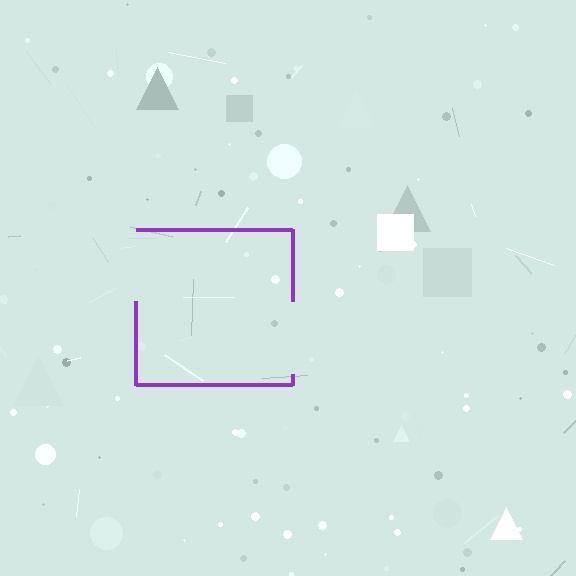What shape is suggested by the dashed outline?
The dashed outline suggests a square.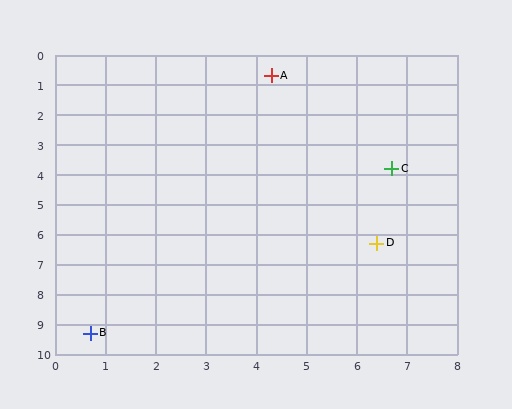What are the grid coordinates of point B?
Point B is at approximately (0.7, 9.3).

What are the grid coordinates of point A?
Point A is at approximately (4.3, 0.7).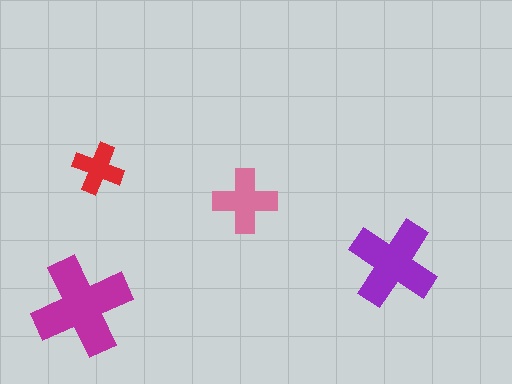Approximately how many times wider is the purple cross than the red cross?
About 1.5 times wider.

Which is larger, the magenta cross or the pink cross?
The magenta one.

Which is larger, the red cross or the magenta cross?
The magenta one.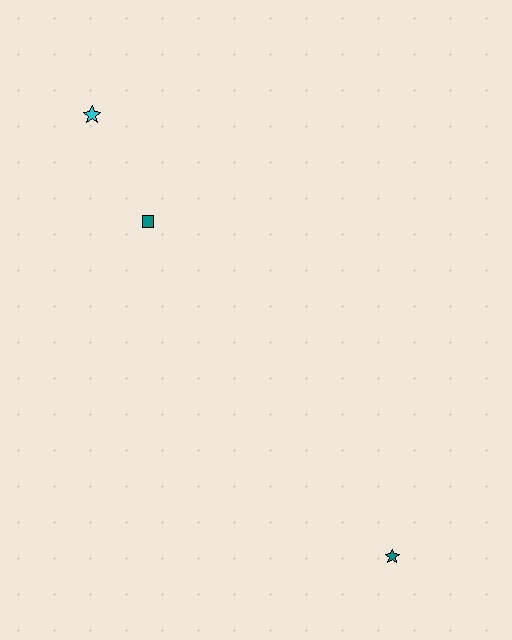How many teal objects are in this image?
There are 2 teal objects.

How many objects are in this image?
There are 3 objects.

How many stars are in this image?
There are 2 stars.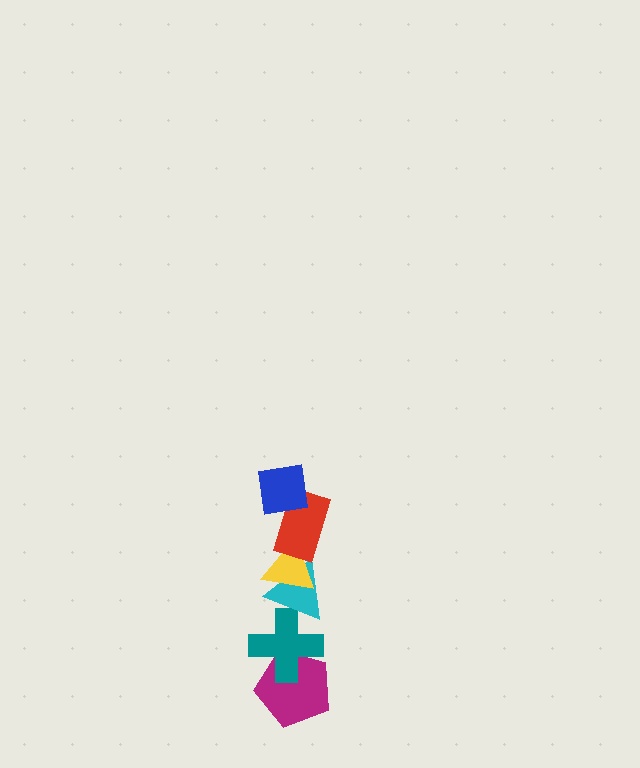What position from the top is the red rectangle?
The red rectangle is 2nd from the top.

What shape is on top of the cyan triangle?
The yellow triangle is on top of the cyan triangle.